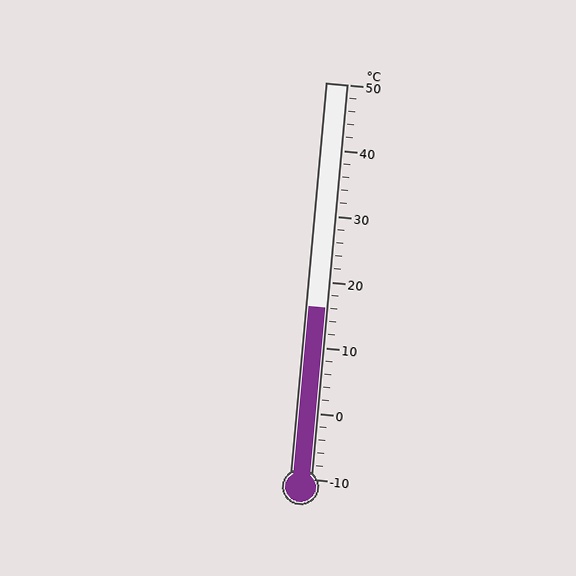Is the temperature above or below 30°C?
The temperature is below 30°C.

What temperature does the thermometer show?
The thermometer shows approximately 16°C.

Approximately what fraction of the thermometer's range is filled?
The thermometer is filled to approximately 45% of its range.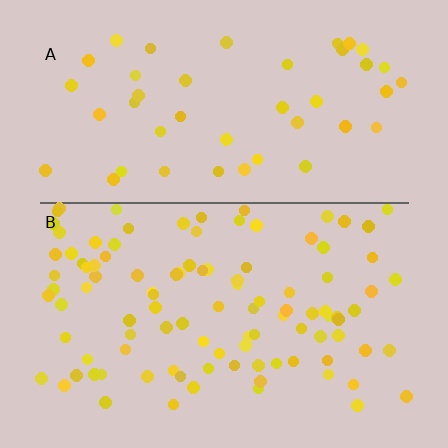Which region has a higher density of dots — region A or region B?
B (the bottom).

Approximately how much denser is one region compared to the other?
Approximately 2.3× — region B over region A.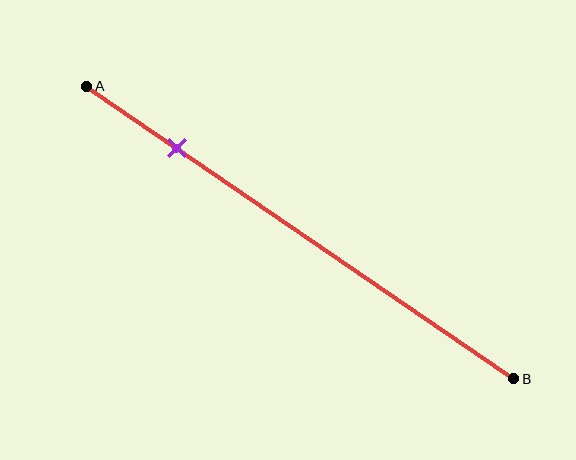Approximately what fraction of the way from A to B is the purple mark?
The purple mark is approximately 20% of the way from A to B.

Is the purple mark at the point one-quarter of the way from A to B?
No, the mark is at about 20% from A, not at the 25% one-quarter point.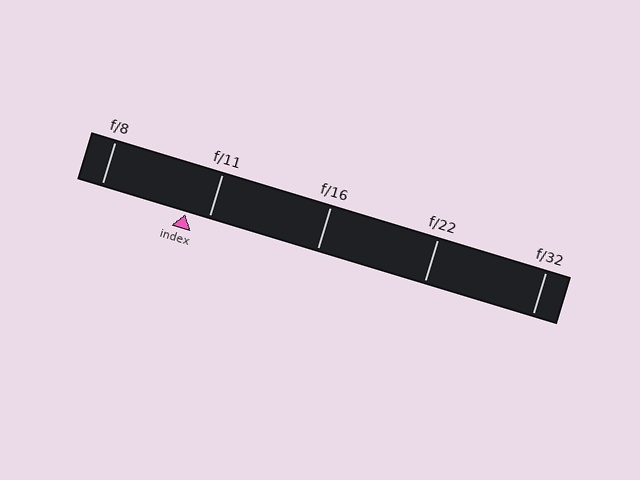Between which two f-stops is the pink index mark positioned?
The index mark is between f/8 and f/11.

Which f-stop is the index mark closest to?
The index mark is closest to f/11.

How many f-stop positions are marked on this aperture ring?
There are 5 f-stop positions marked.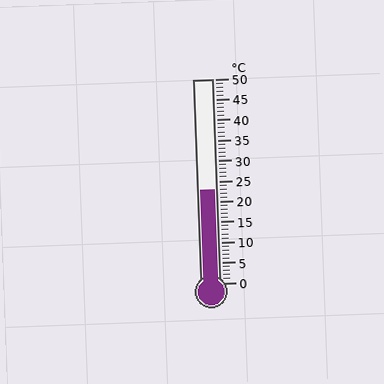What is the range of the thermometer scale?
The thermometer scale ranges from 0°C to 50°C.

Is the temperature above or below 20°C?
The temperature is above 20°C.